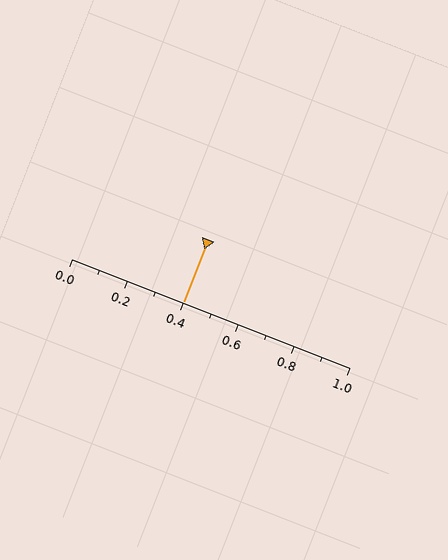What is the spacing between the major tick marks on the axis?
The major ticks are spaced 0.2 apart.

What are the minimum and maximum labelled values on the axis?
The axis runs from 0.0 to 1.0.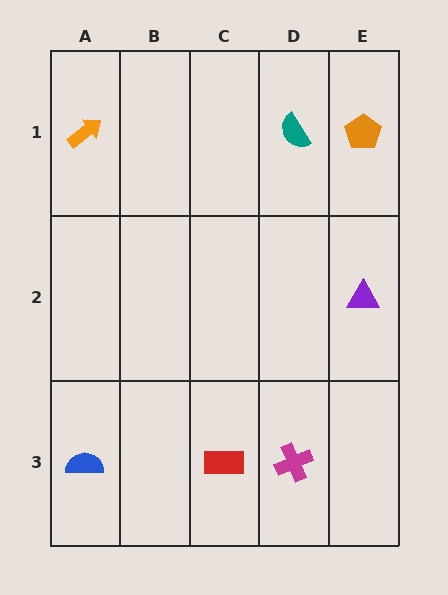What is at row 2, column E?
A purple triangle.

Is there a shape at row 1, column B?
No, that cell is empty.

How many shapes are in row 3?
3 shapes.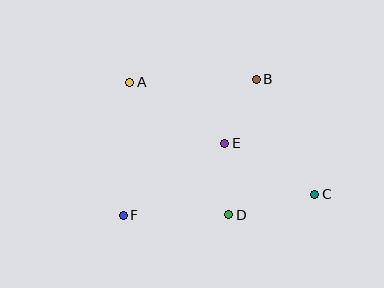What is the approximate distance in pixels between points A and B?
The distance between A and B is approximately 126 pixels.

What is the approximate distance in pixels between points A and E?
The distance between A and E is approximately 112 pixels.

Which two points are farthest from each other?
Points A and C are farthest from each other.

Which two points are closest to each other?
Points B and E are closest to each other.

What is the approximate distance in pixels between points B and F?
The distance between B and F is approximately 191 pixels.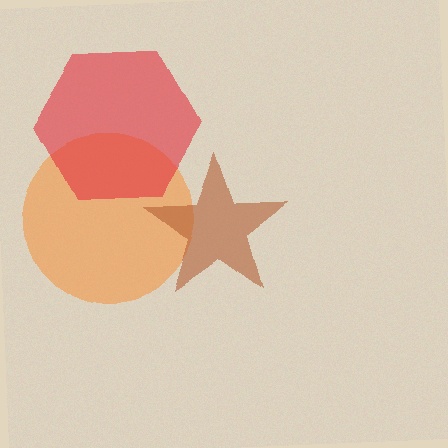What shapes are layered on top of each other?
The layered shapes are: an orange circle, a red hexagon, a brown star.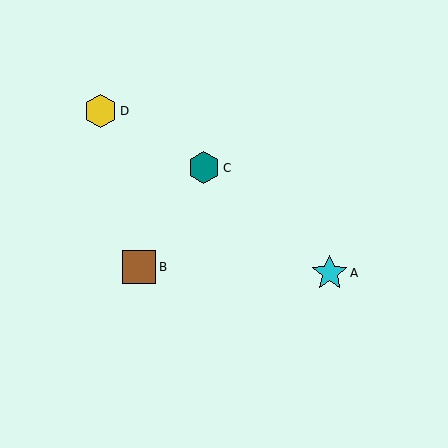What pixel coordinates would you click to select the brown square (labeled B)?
Click at (139, 267) to select the brown square B.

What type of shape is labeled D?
Shape D is a yellow hexagon.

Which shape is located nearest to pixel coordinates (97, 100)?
The yellow hexagon (labeled D) at (101, 111) is nearest to that location.